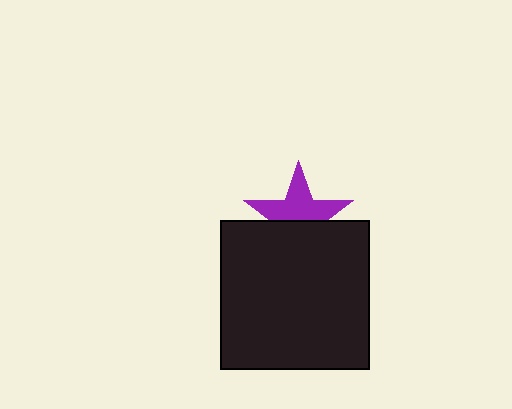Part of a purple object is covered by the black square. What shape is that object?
It is a star.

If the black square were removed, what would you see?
You would see the complete purple star.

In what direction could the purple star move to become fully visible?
The purple star could move up. That would shift it out from behind the black square entirely.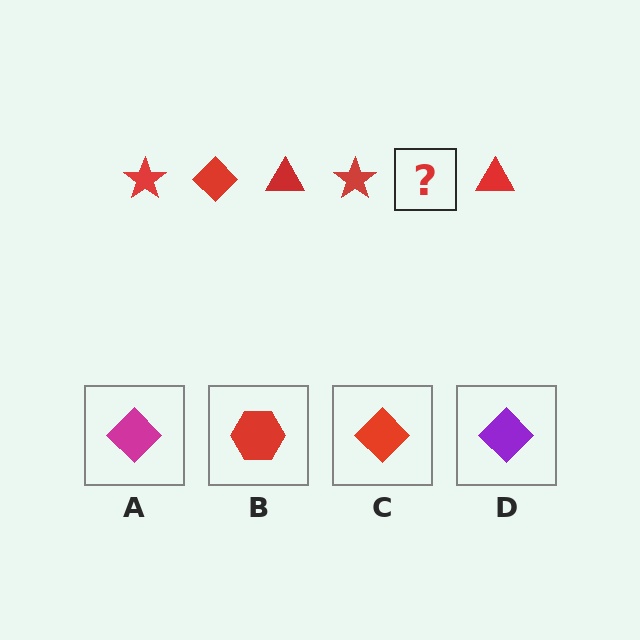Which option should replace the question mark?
Option C.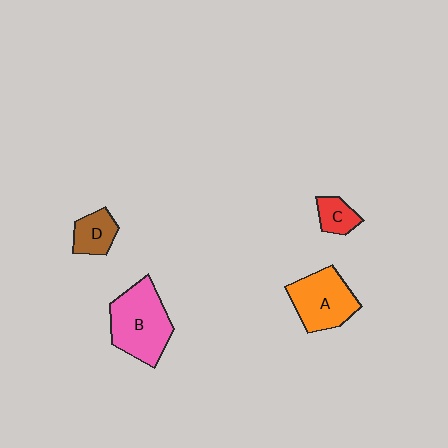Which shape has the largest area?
Shape B (pink).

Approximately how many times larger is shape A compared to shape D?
Approximately 1.9 times.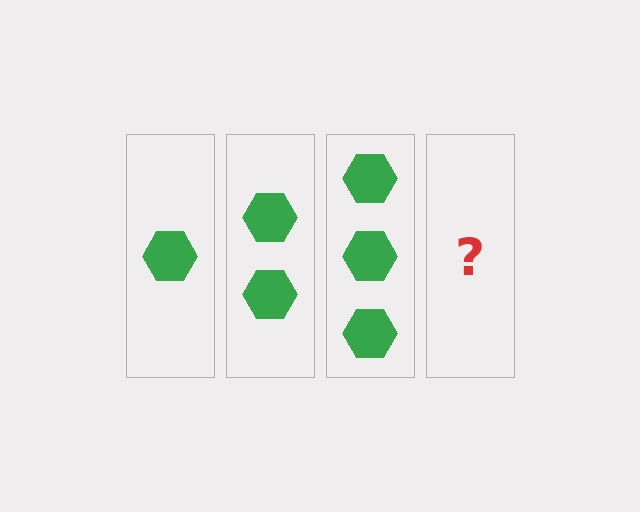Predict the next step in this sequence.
The next step is 4 hexagons.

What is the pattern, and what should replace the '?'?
The pattern is that each step adds one more hexagon. The '?' should be 4 hexagons.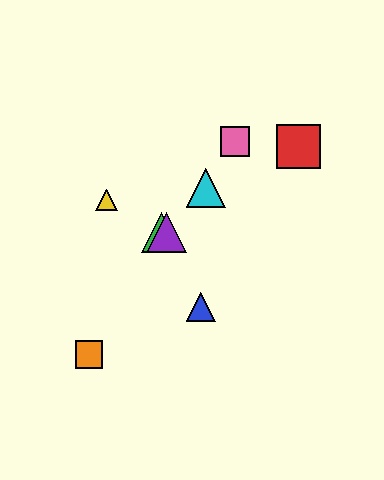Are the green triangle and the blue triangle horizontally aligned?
No, the green triangle is at y≈233 and the blue triangle is at y≈307.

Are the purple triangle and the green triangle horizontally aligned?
Yes, both are at y≈233.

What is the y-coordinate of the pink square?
The pink square is at y≈142.